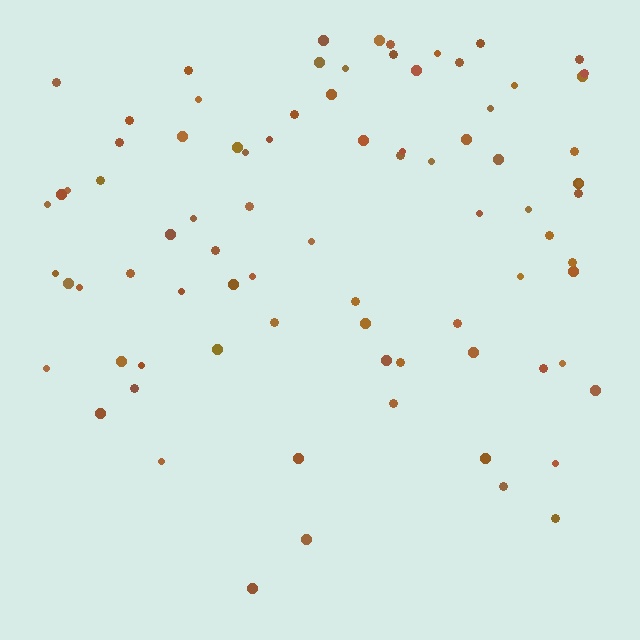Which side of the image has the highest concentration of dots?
The top.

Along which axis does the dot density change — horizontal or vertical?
Vertical.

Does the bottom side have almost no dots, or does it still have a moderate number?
Still a moderate number, just noticeably fewer than the top.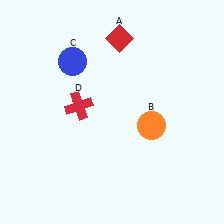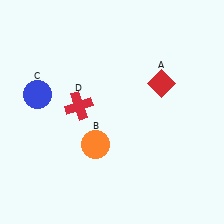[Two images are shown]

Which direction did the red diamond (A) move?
The red diamond (A) moved down.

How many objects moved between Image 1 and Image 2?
3 objects moved between the two images.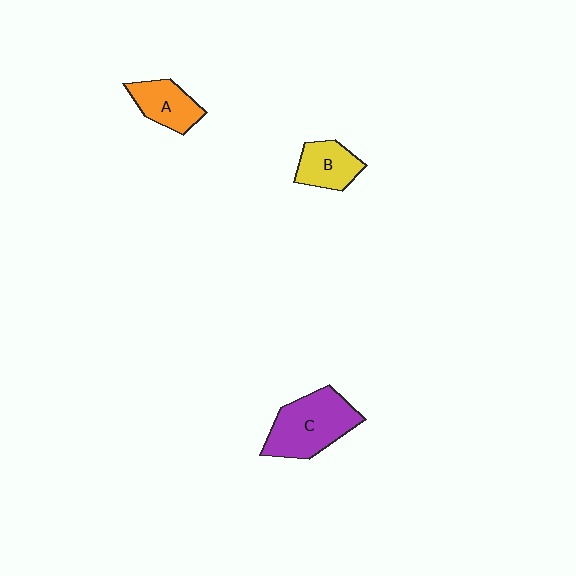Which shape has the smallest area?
Shape B (yellow).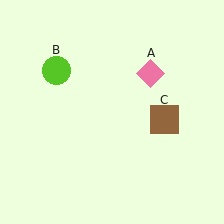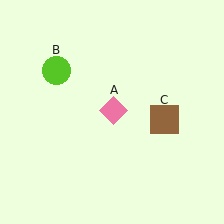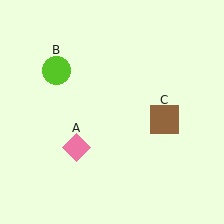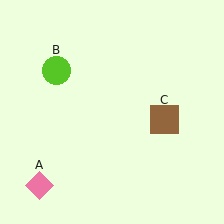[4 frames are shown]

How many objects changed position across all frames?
1 object changed position: pink diamond (object A).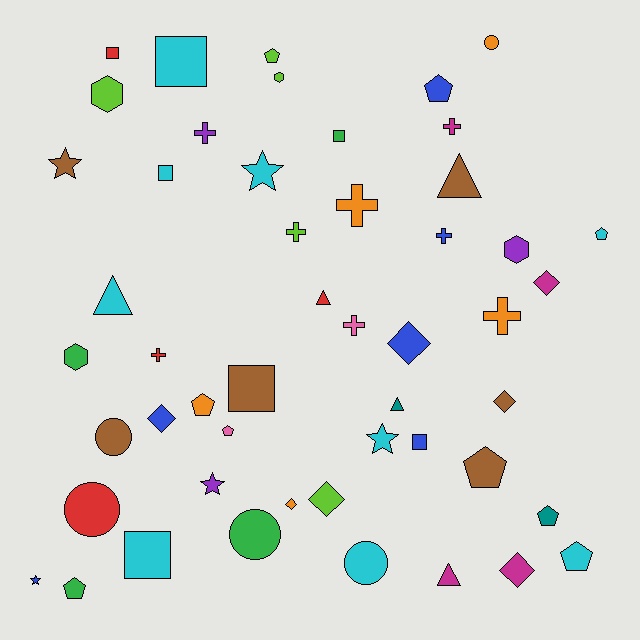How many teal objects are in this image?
There are 2 teal objects.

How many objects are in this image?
There are 50 objects.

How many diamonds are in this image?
There are 7 diamonds.